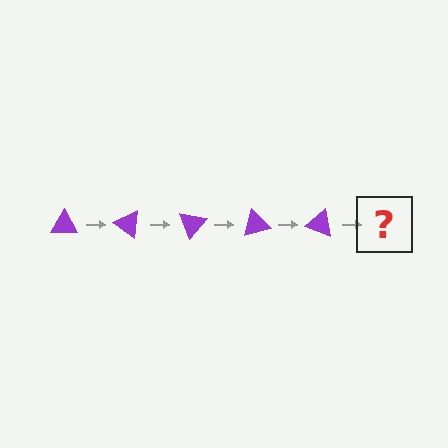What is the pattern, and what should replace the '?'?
The pattern is that the triangle rotates 35 degrees each step. The '?' should be a purple triangle rotated 175 degrees.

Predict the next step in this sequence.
The next step is a purple triangle rotated 175 degrees.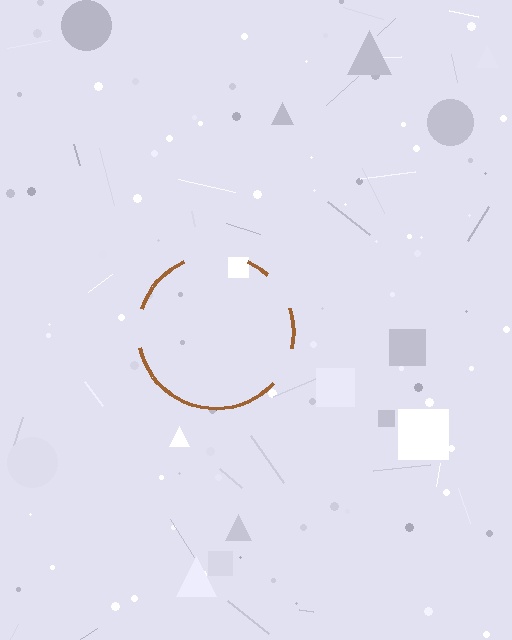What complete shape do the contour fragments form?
The contour fragments form a circle.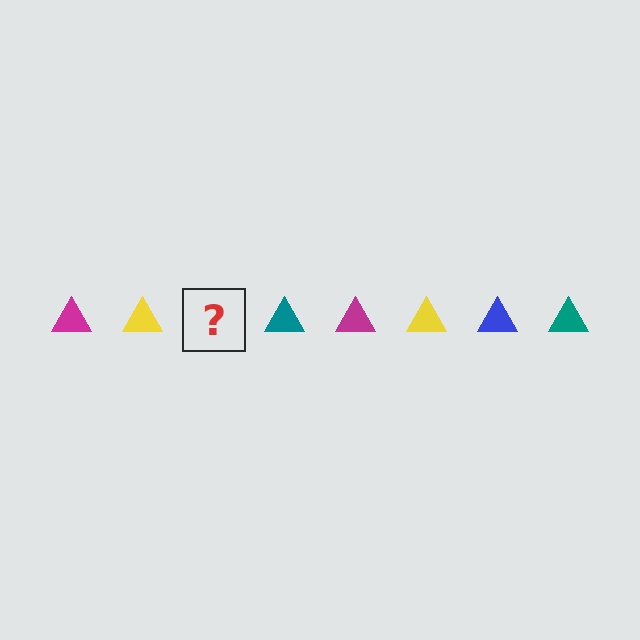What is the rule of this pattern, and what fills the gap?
The rule is that the pattern cycles through magenta, yellow, blue, teal triangles. The gap should be filled with a blue triangle.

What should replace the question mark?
The question mark should be replaced with a blue triangle.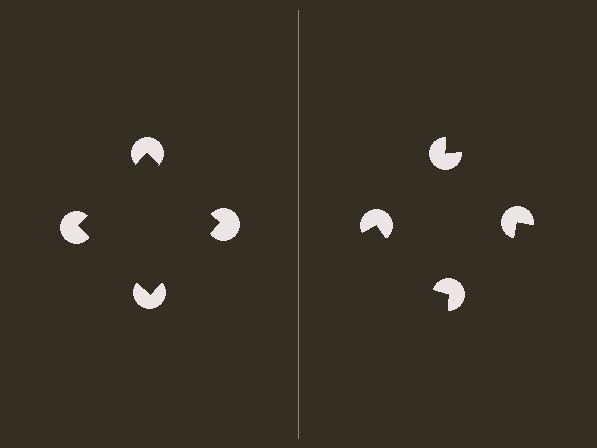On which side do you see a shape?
An illusory square appears on the left side. On the right side the wedge cuts are rotated, so no coherent shape forms.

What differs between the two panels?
The pac-man discs are positioned identically on both sides; only the wedge orientations differ. On the left they align to a square; on the right they are misaligned.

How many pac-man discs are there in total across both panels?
8 — 4 on each side.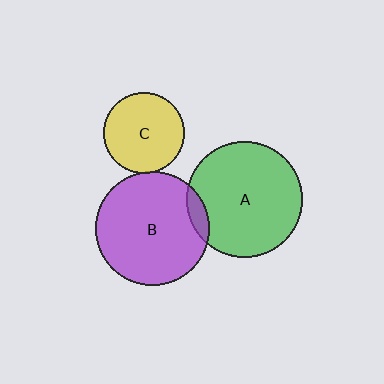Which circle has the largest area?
Circle A (green).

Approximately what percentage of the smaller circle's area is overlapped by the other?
Approximately 5%.